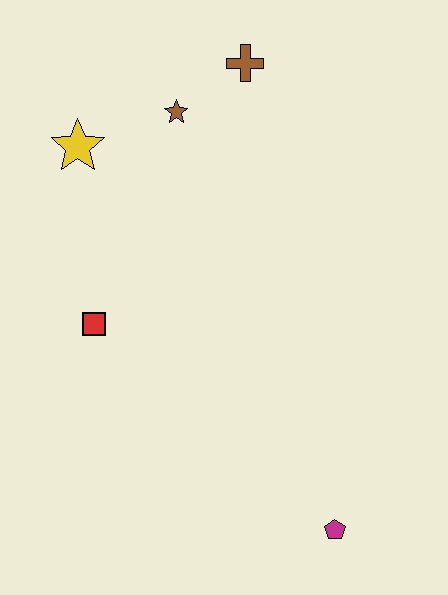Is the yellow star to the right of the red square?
No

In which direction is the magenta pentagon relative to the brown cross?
The magenta pentagon is below the brown cross.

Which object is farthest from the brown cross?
The magenta pentagon is farthest from the brown cross.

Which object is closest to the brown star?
The brown cross is closest to the brown star.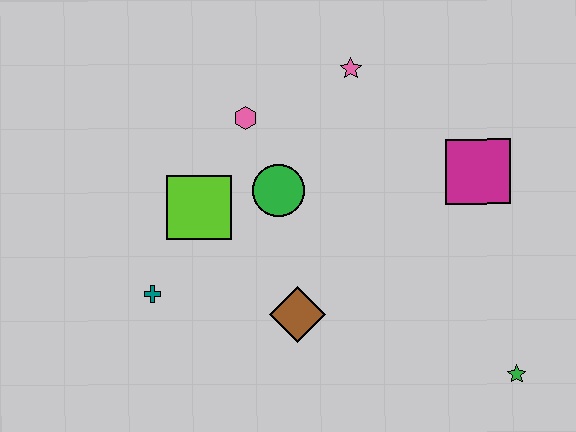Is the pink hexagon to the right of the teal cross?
Yes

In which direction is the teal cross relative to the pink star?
The teal cross is below the pink star.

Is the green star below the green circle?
Yes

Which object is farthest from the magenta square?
The teal cross is farthest from the magenta square.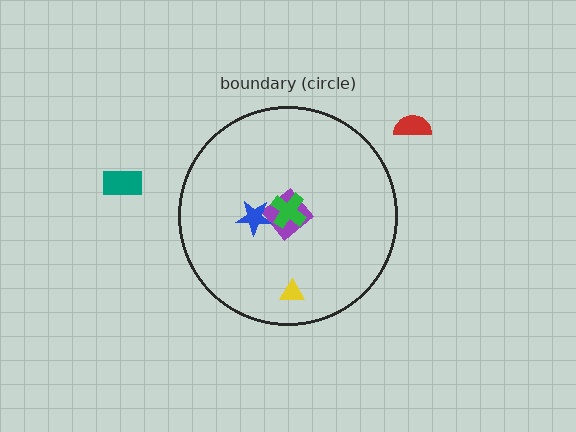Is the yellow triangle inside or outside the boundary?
Inside.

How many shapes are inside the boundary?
5 inside, 2 outside.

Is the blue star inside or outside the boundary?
Inside.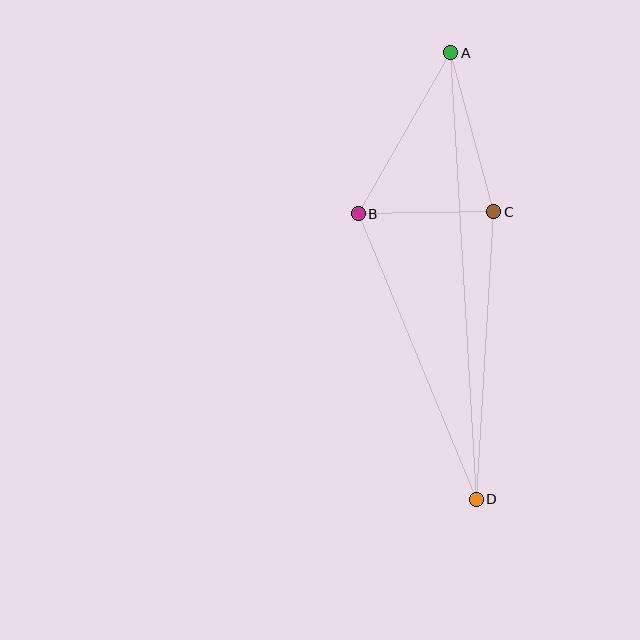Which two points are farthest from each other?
Points A and D are farthest from each other.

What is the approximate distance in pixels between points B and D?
The distance between B and D is approximately 308 pixels.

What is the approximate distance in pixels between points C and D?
The distance between C and D is approximately 288 pixels.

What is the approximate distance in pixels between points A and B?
The distance between A and B is approximately 186 pixels.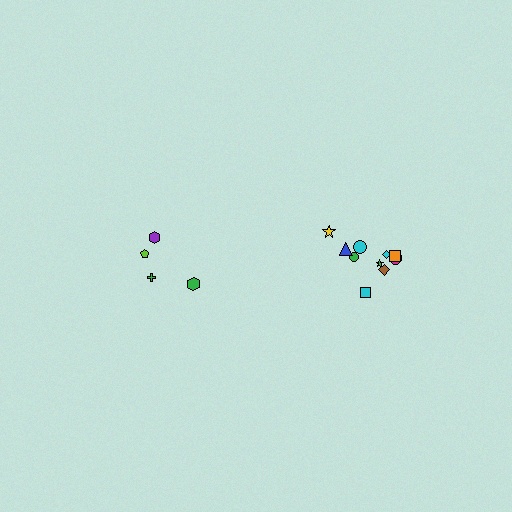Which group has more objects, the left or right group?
The right group.